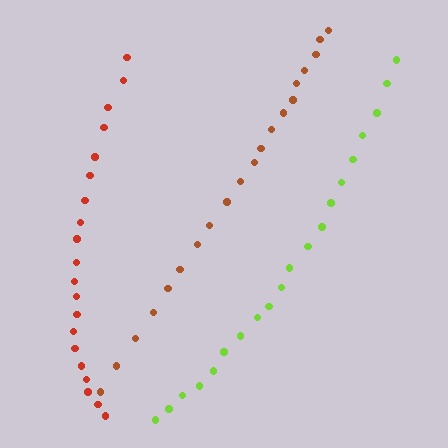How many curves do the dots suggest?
There are 3 distinct paths.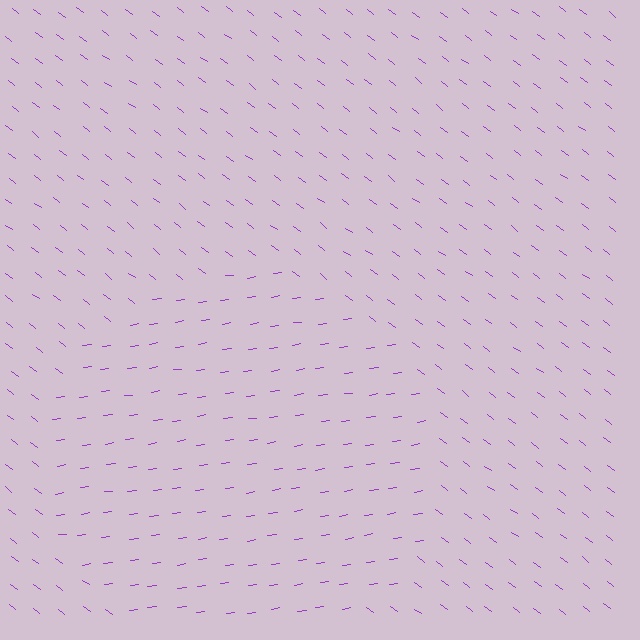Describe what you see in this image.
The image is filled with small purple line segments. A circle region in the image has lines oriented differently from the surrounding lines, creating a visible texture boundary.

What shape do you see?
I see a circle.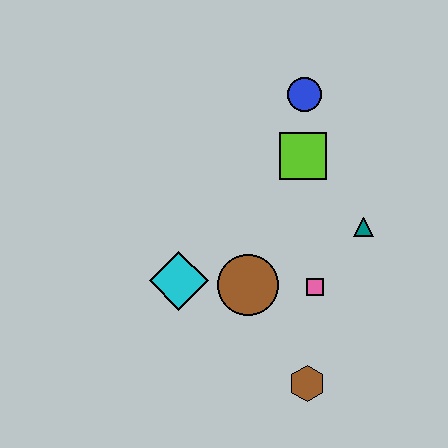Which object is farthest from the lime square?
The brown hexagon is farthest from the lime square.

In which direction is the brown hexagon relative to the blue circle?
The brown hexagon is below the blue circle.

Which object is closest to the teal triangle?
The pink square is closest to the teal triangle.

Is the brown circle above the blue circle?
No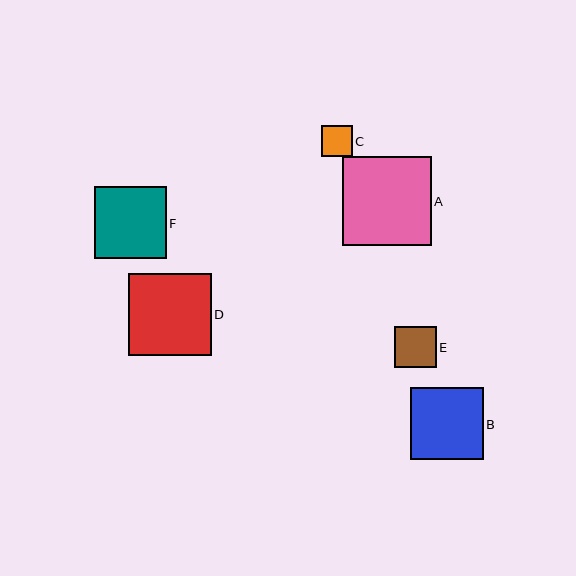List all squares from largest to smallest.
From largest to smallest: A, D, B, F, E, C.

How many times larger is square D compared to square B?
Square D is approximately 1.1 times the size of square B.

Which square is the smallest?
Square C is the smallest with a size of approximately 30 pixels.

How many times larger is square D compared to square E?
Square D is approximately 2.0 times the size of square E.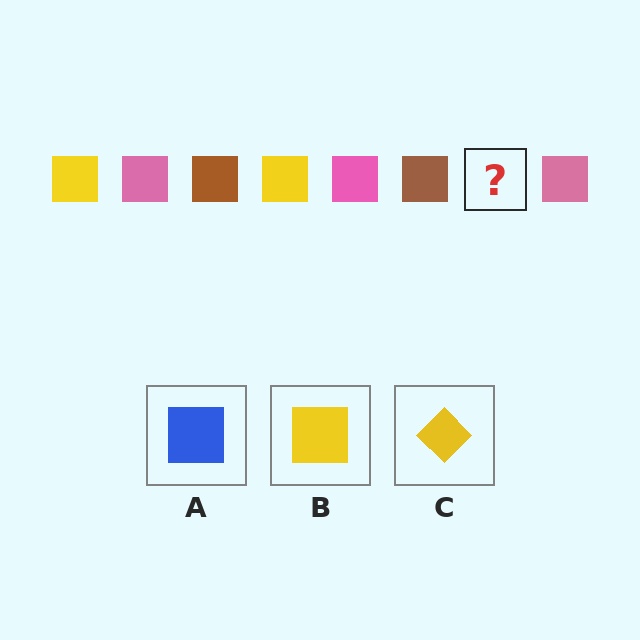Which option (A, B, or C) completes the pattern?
B.